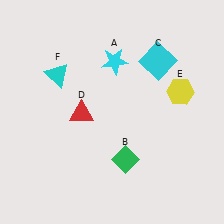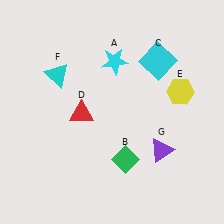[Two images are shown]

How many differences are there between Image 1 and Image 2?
There is 1 difference between the two images.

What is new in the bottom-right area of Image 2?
A purple triangle (G) was added in the bottom-right area of Image 2.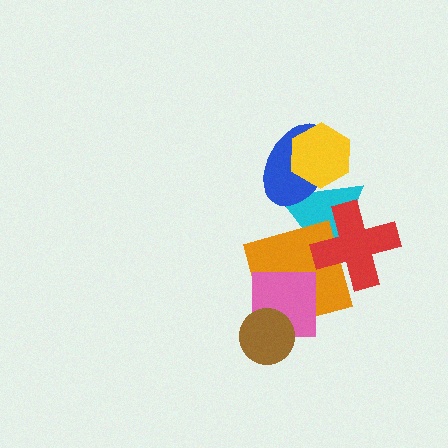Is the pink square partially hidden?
Yes, it is partially covered by another shape.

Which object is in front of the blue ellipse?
The yellow hexagon is in front of the blue ellipse.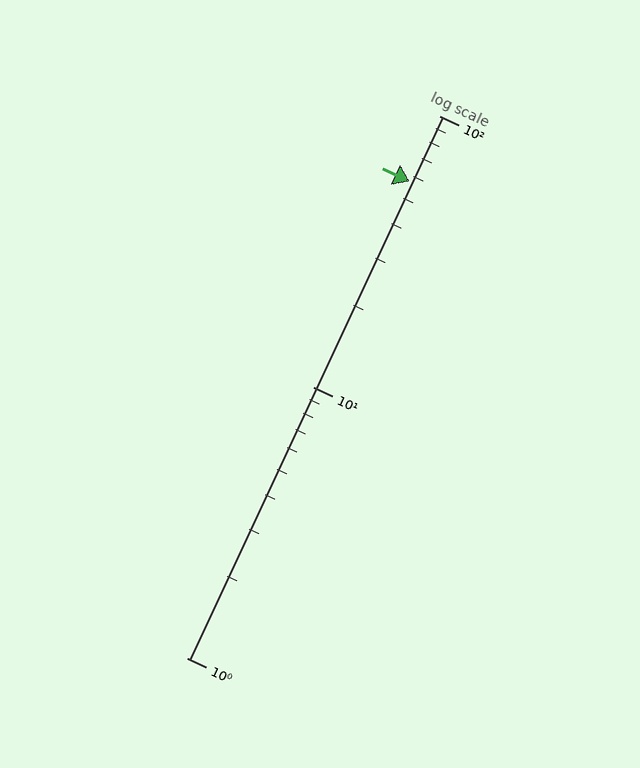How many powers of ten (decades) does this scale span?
The scale spans 2 decades, from 1 to 100.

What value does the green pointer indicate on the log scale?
The pointer indicates approximately 57.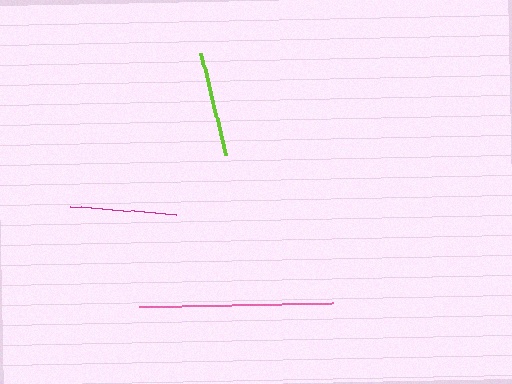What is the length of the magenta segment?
The magenta segment is approximately 106 pixels long.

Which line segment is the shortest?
The lime line is the shortest at approximately 105 pixels.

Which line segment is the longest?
The pink line is the longest at approximately 194 pixels.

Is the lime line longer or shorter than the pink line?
The pink line is longer than the lime line.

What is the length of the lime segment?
The lime segment is approximately 105 pixels long.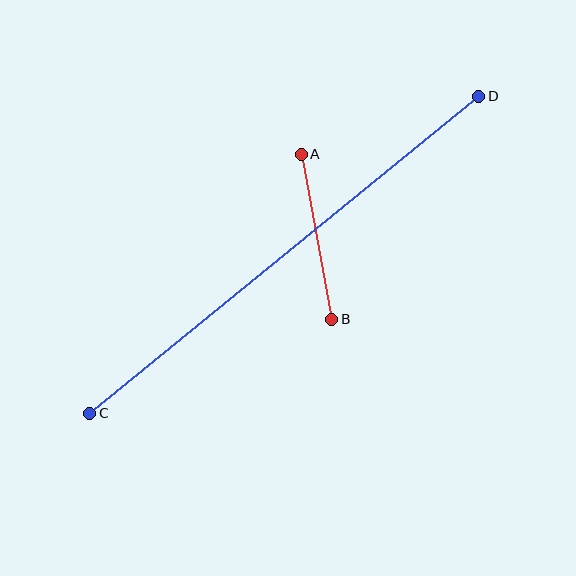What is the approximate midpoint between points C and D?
The midpoint is at approximately (284, 255) pixels.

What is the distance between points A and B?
The distance is approximately 168 pixels.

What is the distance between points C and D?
The distance is approximately 502 pixels.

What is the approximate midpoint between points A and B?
The midpoint is at approximately (317, 237) pixels.